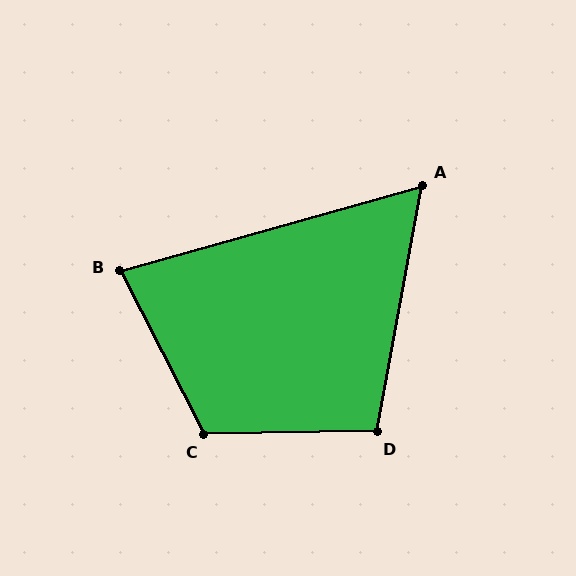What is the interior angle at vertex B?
Approximately 79 degrees (acute).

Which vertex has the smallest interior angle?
A, at approximately 64 degrees.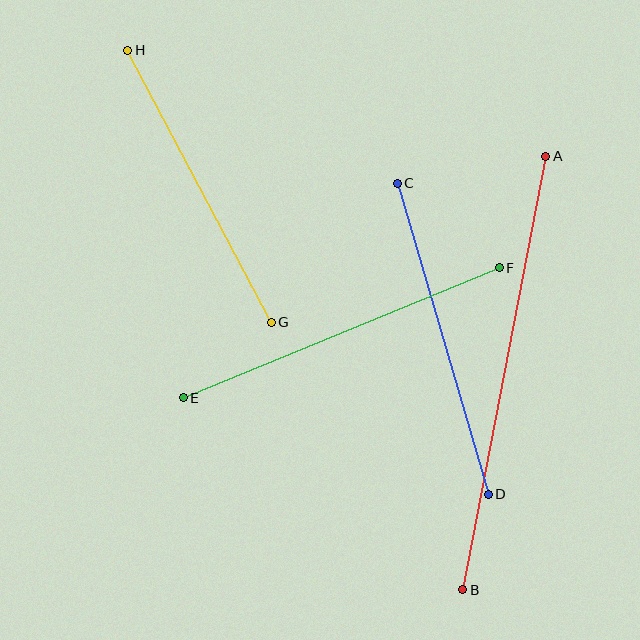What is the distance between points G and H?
The distance is approximately 308 pixels.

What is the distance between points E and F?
The distance is approximately 342 pixels.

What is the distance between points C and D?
The distance is approximately 324 pixels.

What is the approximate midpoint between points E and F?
The midpoint is at approximately (341, 333) pixels.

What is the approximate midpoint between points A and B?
The midpoint is at approximately (504, 373) pixels.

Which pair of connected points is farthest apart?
Points A and B are farthest apart.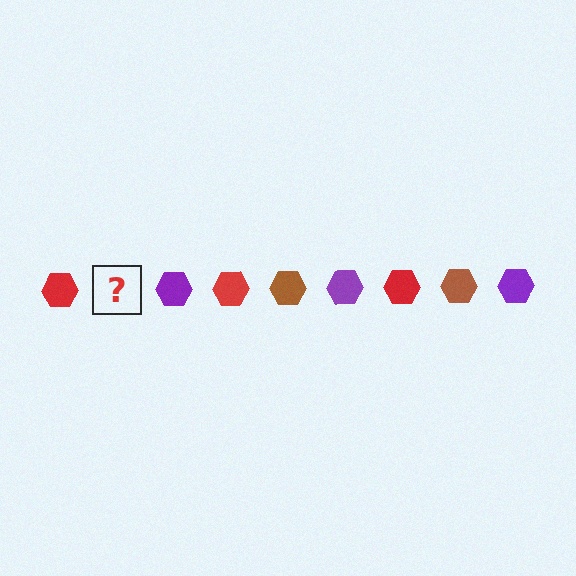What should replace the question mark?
The question mark should be replaced with a brown hexagon.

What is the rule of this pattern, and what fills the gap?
The rule is that the pattern cycles through red, brown, purple hexagons. The gap should be filled with a brown hexagon.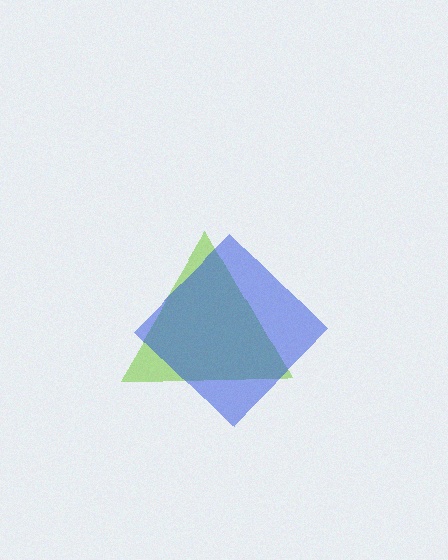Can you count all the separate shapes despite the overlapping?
Yes, there are 2 separate shapes.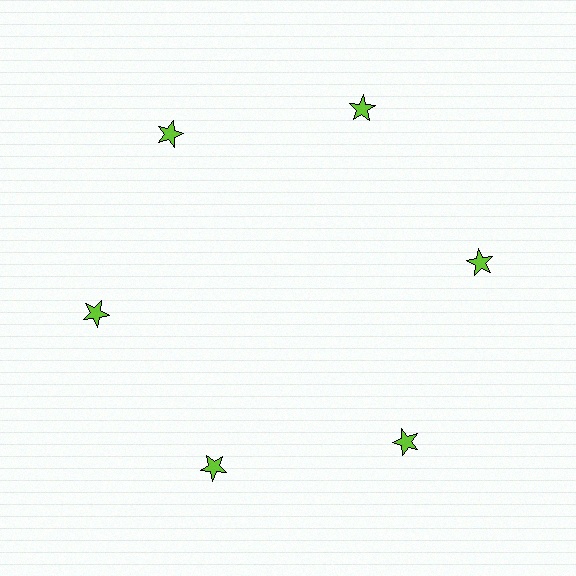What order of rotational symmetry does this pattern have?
This pattern has 6-fold rotational symmetry.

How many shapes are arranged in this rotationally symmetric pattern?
There are 6 shapes, arranged in 6 groups of 1.